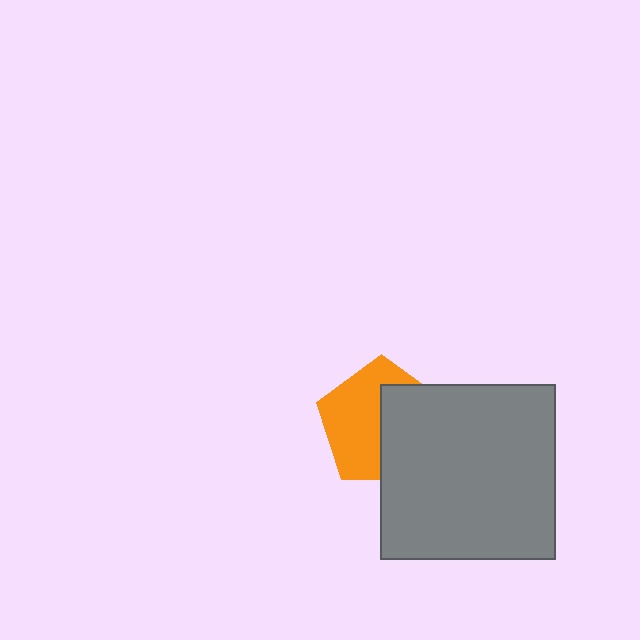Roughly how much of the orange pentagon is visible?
About half of it is visible (roughly 53%).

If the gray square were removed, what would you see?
You would see the complete orange pentagon.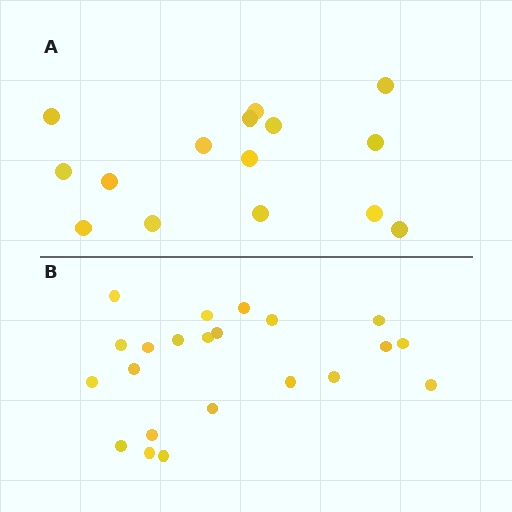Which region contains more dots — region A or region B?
Region B (the bottom region) has more dots.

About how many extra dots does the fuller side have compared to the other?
Region B has roughly 8 or so more dots than region A.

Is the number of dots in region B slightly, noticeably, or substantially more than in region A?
Region B has substantially more. The ratio is roughly 1.5 to 1.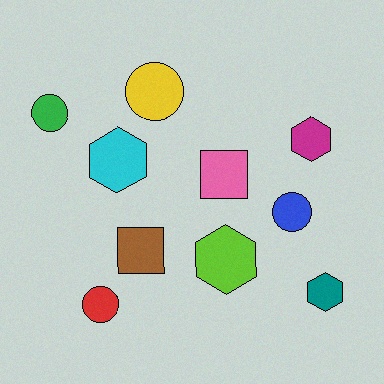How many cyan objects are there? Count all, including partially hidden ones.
There is 1 cyan object.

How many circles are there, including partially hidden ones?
There are 4 circles.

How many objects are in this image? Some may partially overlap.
There are 10 objects.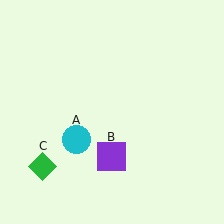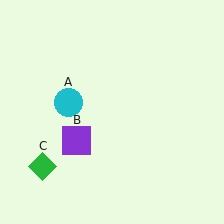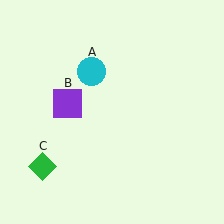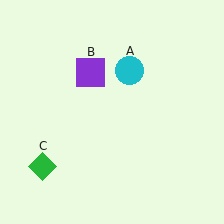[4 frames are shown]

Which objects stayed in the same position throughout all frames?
Green diamond (object C) remained stationary.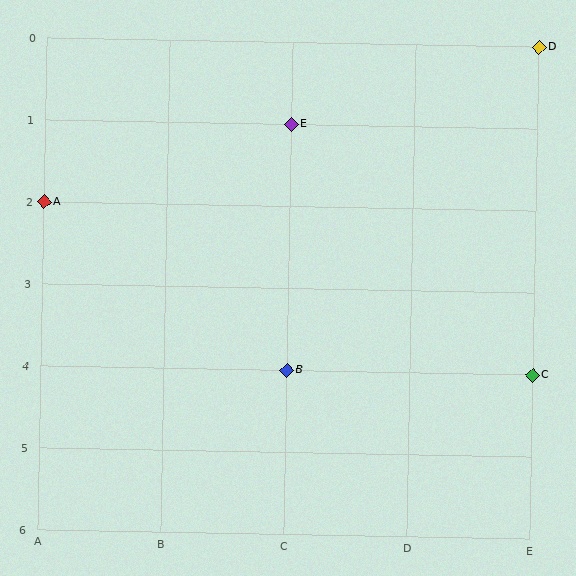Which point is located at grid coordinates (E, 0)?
Point D is at (E, 0).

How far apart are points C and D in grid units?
Points C and D are 4 rows apart.